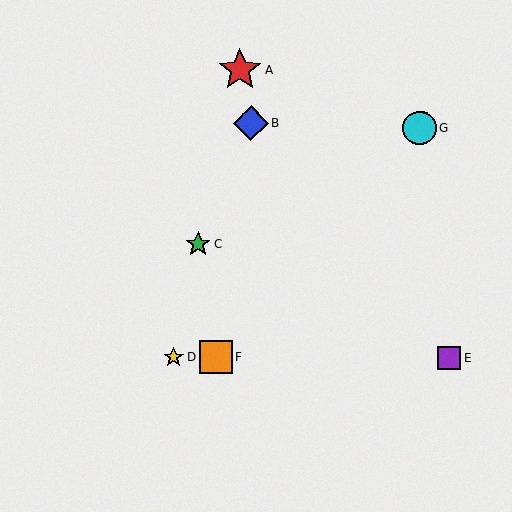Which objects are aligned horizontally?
Objects D, E, F are aligned horizontally.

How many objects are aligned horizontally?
3 objects (D, E, F) are aligned horizontally.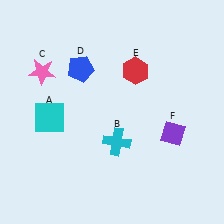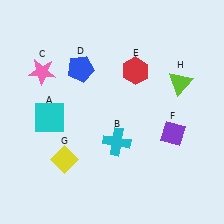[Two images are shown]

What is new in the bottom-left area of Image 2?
A yellow diamond (G) was added in the bottom-left area of Image 2.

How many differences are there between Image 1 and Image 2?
There are 2 differences between the two images.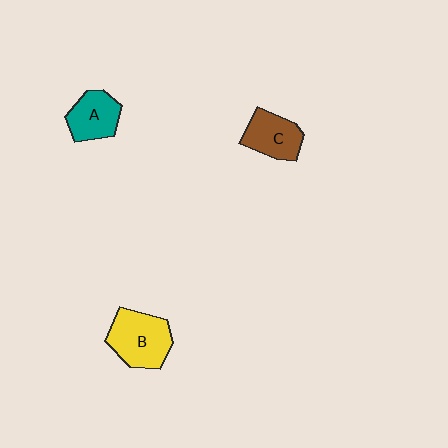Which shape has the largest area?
Shape B (yellow).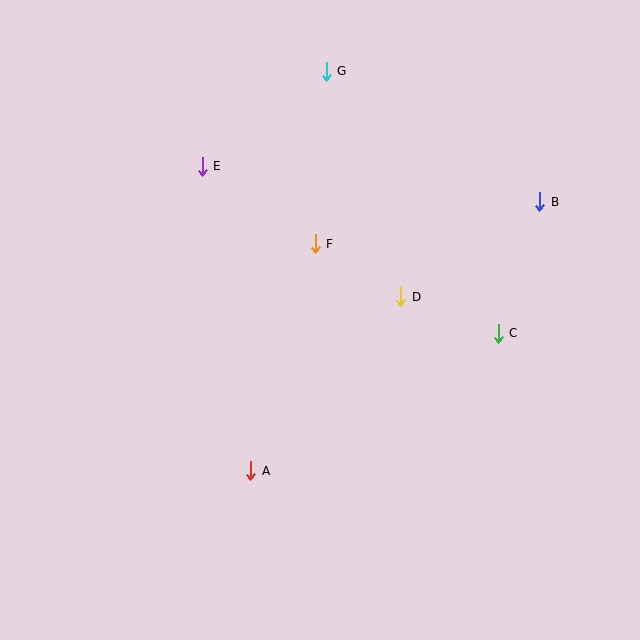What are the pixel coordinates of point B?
Point B is at (540, 202).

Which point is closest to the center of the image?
Point F at (315, 244) is closest to the center.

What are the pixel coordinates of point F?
Point F is at (315, 244).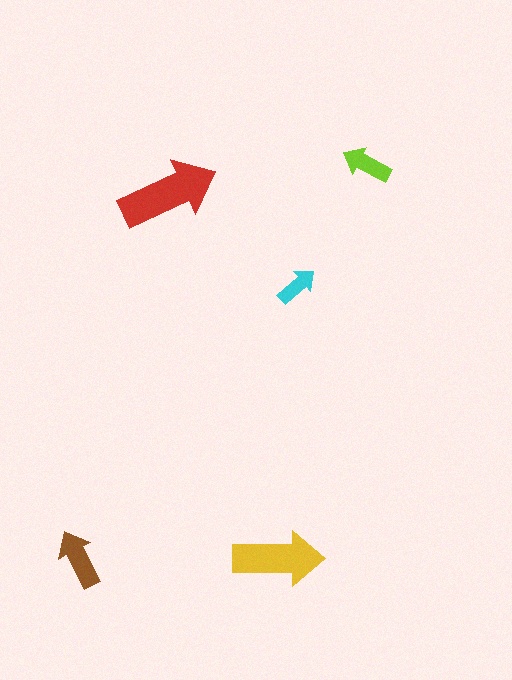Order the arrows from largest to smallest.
the red one, the yellow one, the brown one, the lime one, the cyan one.